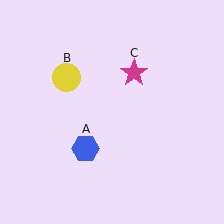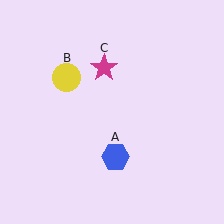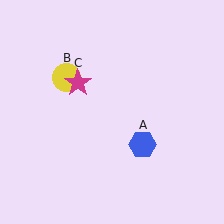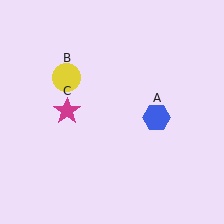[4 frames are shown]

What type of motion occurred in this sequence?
The blue hexagon (object A), magenta star (object C) rotated counterclockwise around the center of the scene.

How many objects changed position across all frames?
2 objects changed position: blue hexagon (object A), magenta star (object C).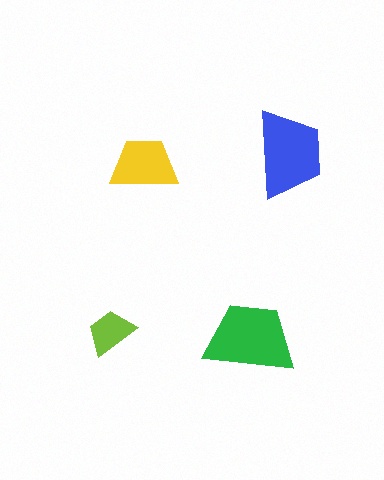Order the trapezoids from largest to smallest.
the green one, the blue one, the yellow one, the lime one.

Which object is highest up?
The blue trapezoid is topmost.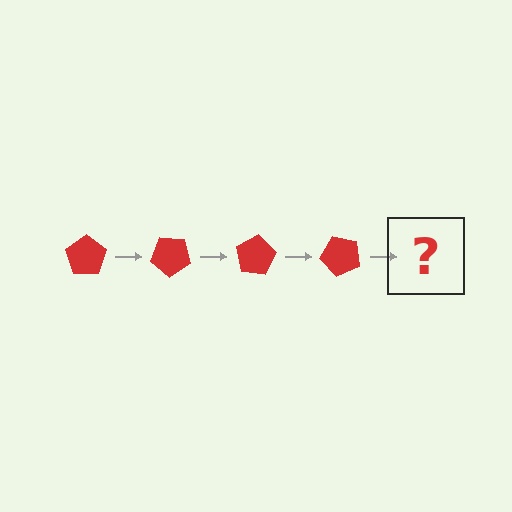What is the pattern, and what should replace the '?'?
The pattern is that the pentagon rotates 40 degrees each step. The '?' should be a red pentagon rotated 160 degrees.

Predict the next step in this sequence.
The next step is a red pentagon rotated 160 degrees.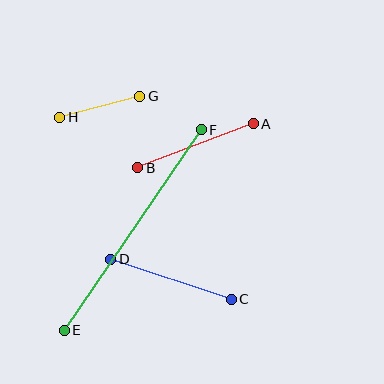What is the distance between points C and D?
The distance is approximately 127 pixels.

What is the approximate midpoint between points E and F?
The midpoint is at approximately (133, 230) pixels.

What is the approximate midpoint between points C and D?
The midpoint is at approximately (171, 279) pixels.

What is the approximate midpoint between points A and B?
The midpoint is at approximately (195, 146) pixels.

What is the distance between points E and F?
The distance is approximately 243 pixels.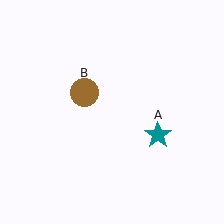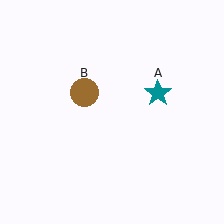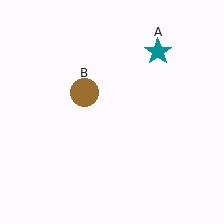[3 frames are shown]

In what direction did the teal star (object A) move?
The teal star (object A) moved up.